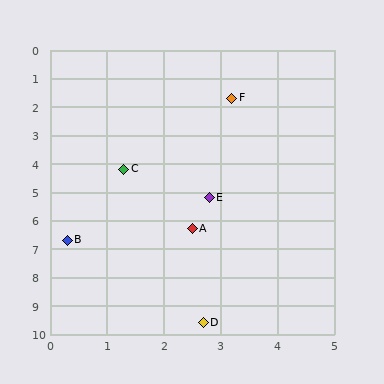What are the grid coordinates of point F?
Point F is at approximately (3.2, 1.7).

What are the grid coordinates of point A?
Point A is at approximately (2.5, 6.3).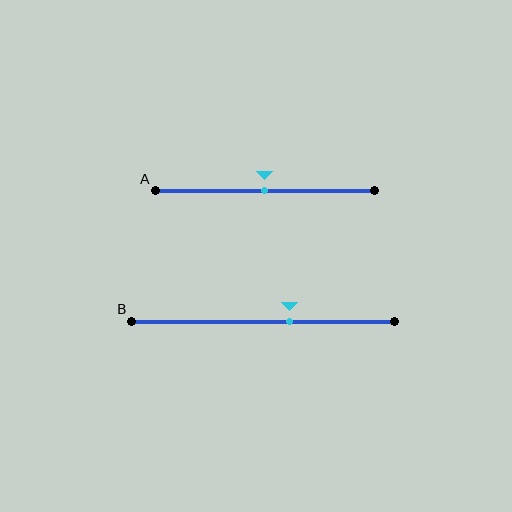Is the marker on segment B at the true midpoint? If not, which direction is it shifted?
No, the marker on segment B is shifted to the right by about 10% of the segment length.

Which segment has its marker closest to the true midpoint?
Segment A has its marker closest to the true midpoint.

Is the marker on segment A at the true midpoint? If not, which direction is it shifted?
Yes, the marker on segment A is at the true midpoint.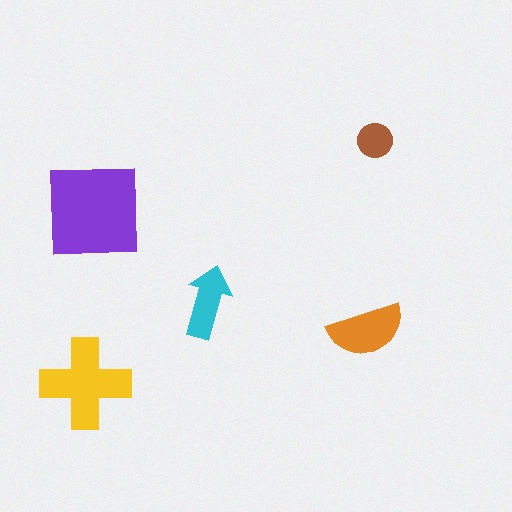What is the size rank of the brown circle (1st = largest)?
5th.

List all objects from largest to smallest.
The purple square, the yellow cross, the orange semicircle, the cyan arrow, the brown circle.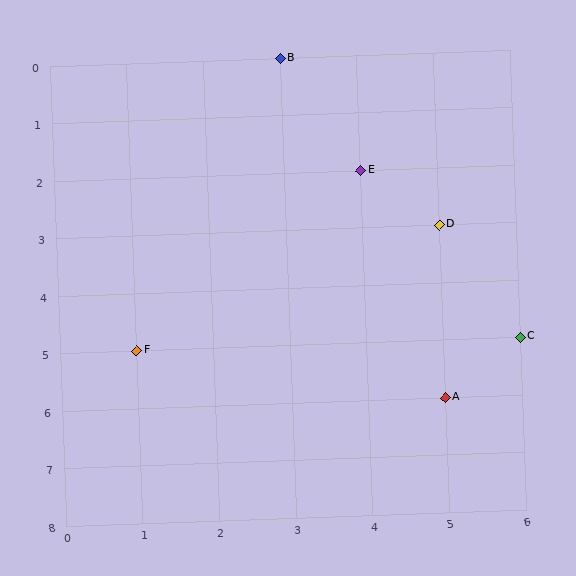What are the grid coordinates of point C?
Point C is at grid coordinates (6, 5).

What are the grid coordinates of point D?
Point D is at grid coordinates (5, 3).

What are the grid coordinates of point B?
Point B is at grid coordinates (3, 0).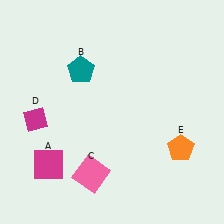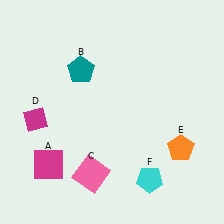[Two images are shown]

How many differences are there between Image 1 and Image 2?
There is 1 difference between the two images.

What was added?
A cyan pentagon (F) was added in Image 2.